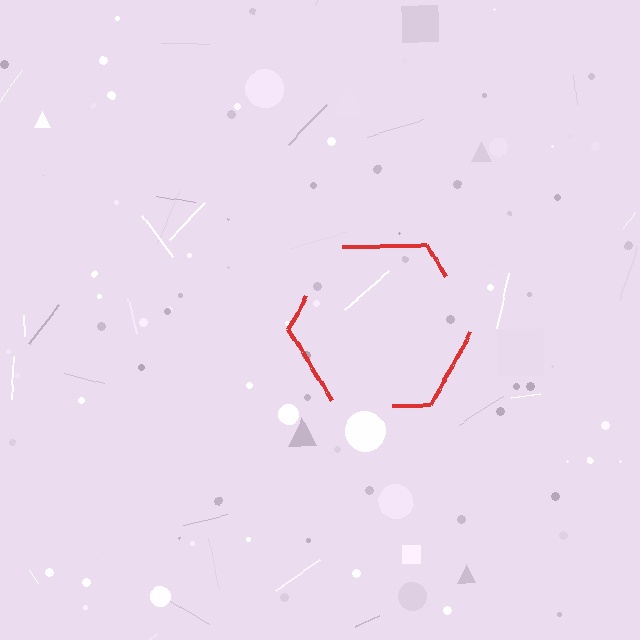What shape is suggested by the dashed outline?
The dashed outline suggests a hexagon.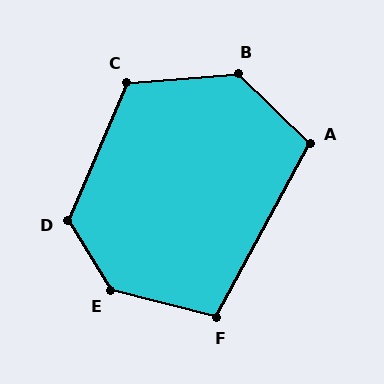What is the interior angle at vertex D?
Approximately 125 degrees (obtuse).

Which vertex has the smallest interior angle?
F, at approximately 104 degrees.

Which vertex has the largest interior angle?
E, at approximately 136 degrees.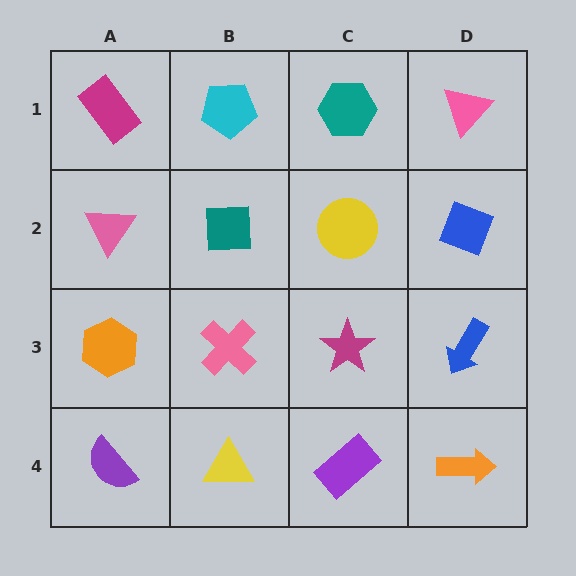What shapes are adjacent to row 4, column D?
A blue arrow (row 3, column D), a purple rectangle (row 4, column C).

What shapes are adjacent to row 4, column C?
A magenta star (row 3, column C), a yellow triangle (row 4, column B), an orange arrow (row 4, column D).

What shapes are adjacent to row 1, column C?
A yellow circle (row 2, column C), a cyan pentagon (row 1, column B), a pink triangle (row 1, column D).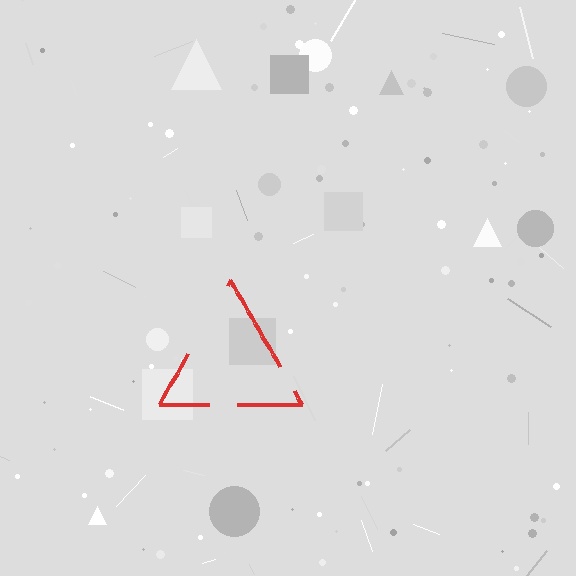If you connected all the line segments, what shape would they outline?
They would outline a triangle.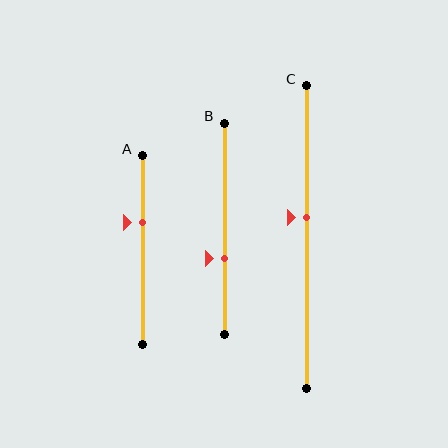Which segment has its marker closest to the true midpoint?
Segment C has its marker closest to the true midpoint.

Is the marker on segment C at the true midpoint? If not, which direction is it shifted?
No, the marker on segment C is shifted upward by about 6% of the segment length.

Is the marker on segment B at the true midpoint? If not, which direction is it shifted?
No, the marker on segment B is shifted downward by about 14% of the segment length.